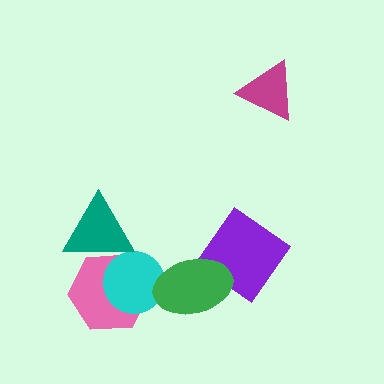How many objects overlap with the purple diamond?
1 object overlaps with the purple diamond.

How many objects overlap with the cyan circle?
3 objects overlap with the cyan circle.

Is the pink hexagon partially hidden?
Yes, it is partially covered by another shape.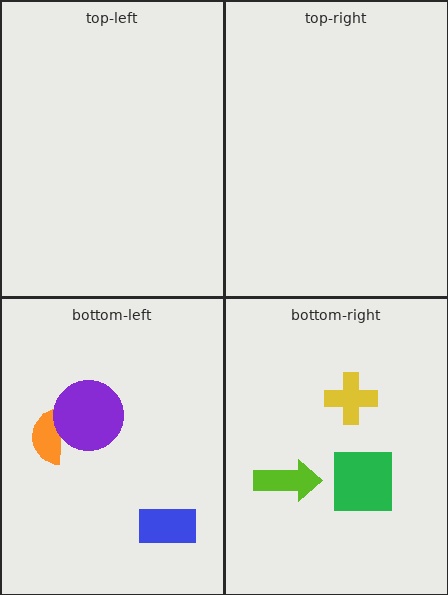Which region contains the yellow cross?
The bottom-right region.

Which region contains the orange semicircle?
The bottom-left region.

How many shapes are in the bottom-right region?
3.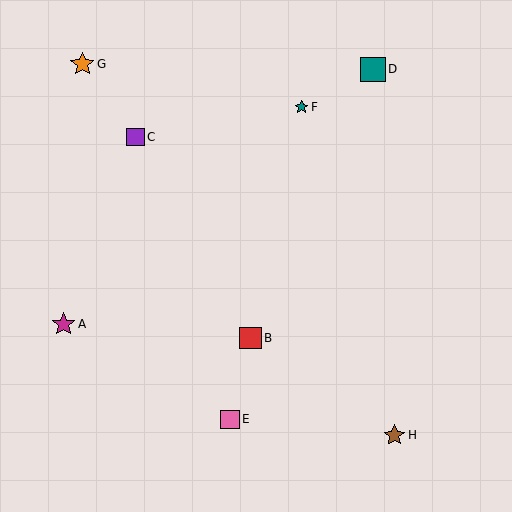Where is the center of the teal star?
The center of the teal star is at (302, 107).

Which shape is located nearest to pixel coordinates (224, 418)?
The pink square (labeled E) at (230, 419) is nearest to that location.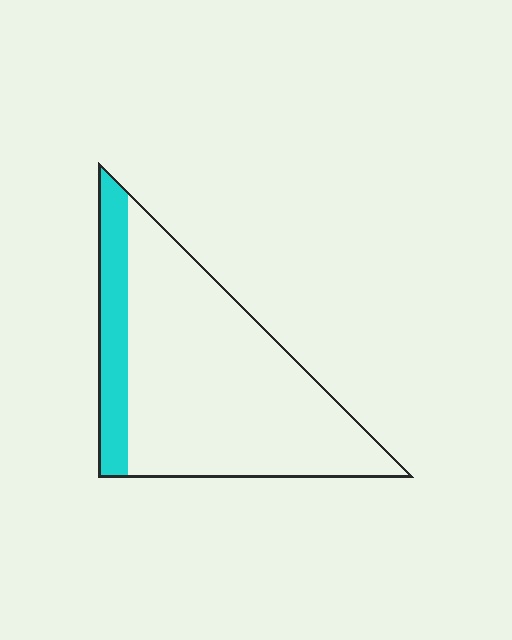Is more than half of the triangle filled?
No.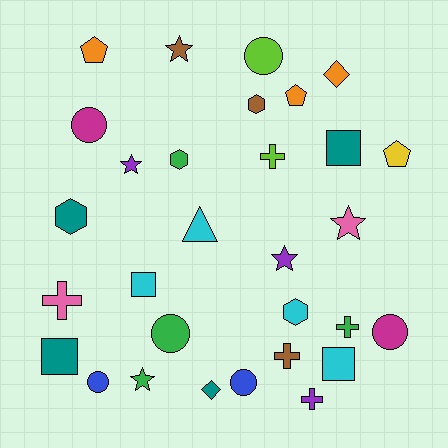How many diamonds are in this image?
There are 2 diamonds.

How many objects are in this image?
There are 30 objects.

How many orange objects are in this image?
There are 3 orange objects.